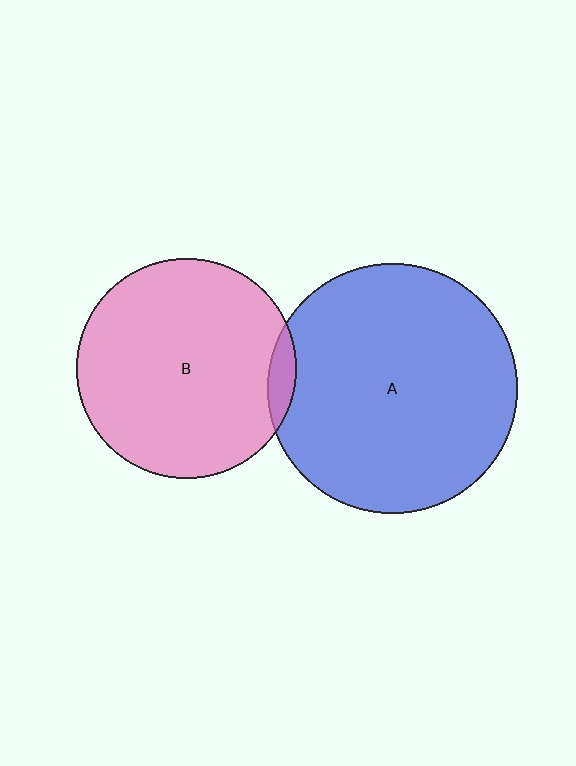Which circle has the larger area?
Circle A (blue).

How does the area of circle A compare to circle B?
Approximately 1.3 times.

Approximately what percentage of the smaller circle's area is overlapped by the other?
Approximately 5%.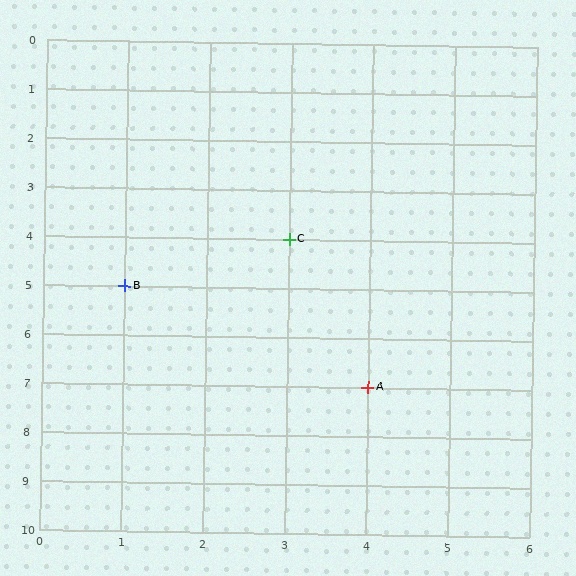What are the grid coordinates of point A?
Point A is at grid coordinates (4, 7).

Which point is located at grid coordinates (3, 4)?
Point C is at (3, 4).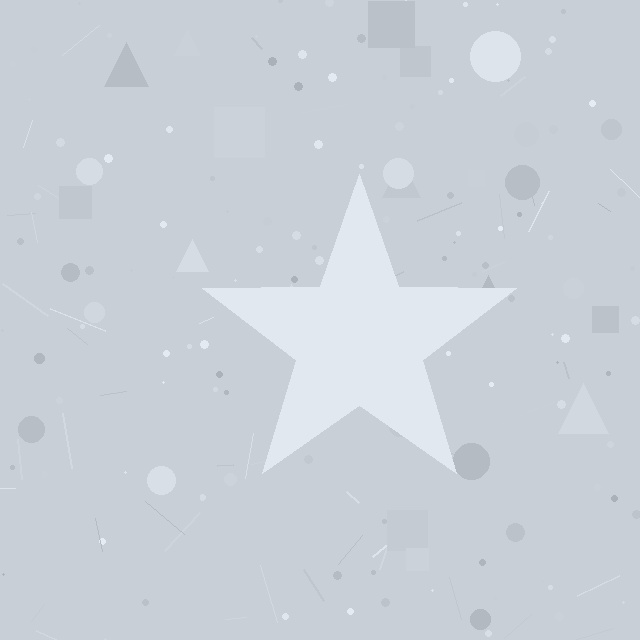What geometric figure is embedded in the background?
A star is embedded in the background.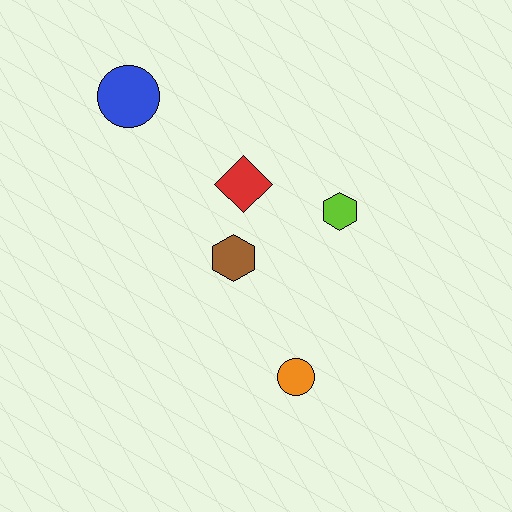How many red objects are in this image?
There is 1 red object.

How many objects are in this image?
There are 5 objects.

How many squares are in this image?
There are no squares.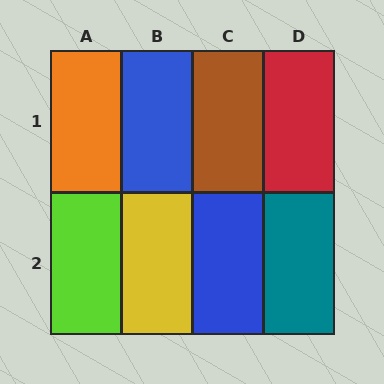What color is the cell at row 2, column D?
Teal.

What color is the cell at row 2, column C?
Blue.